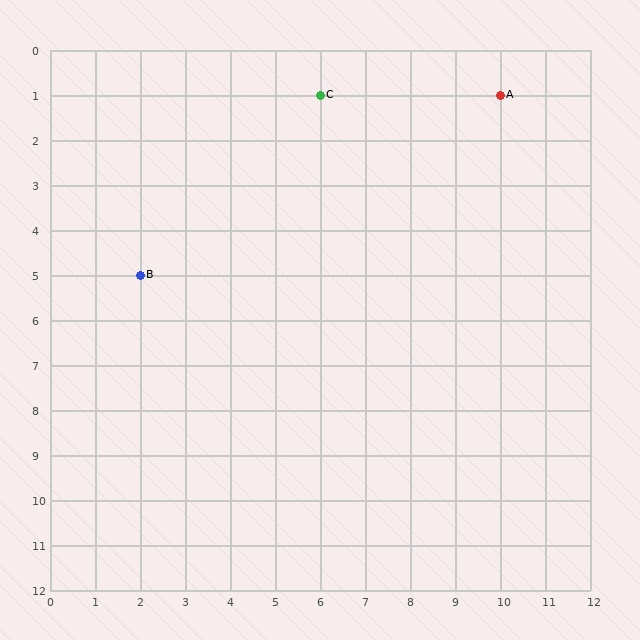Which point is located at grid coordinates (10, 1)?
Point A is at (10, 1).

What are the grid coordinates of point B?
Point B is at grid coordinates (2, 5).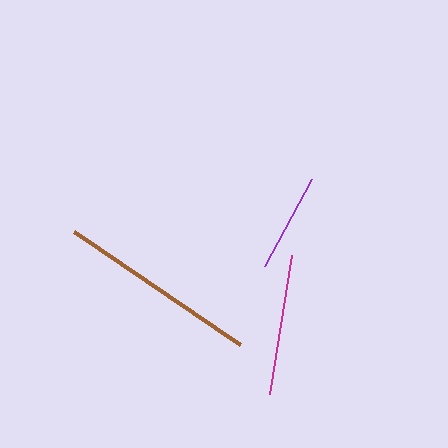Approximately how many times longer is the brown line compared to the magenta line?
The brown line is approximately 1.4 times the length of the magenta line.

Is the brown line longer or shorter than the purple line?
The brown line is longer than the purple line.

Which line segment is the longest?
The brown line is the longest at approximately 201 pixels.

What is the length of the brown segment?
The brown segment is approximately 201 pixels long.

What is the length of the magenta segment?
The magenta segment is approximately 141 pixels long.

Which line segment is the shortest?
The purple line is the shortest at approximately 99 pixels.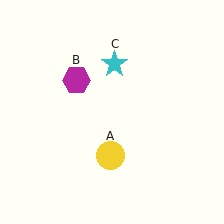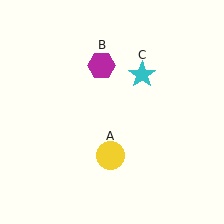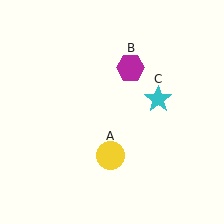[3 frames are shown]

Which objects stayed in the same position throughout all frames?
Yellow circle (object A) remained stationary.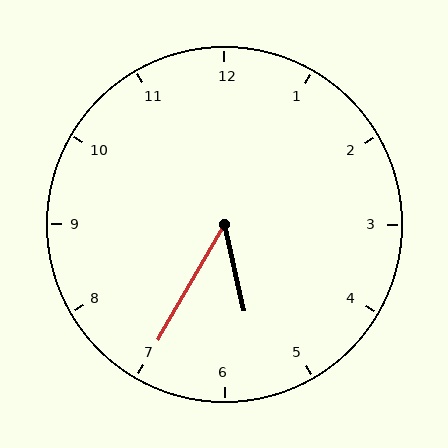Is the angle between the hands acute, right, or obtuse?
It is acute.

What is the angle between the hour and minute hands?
Approximately 42 degrees.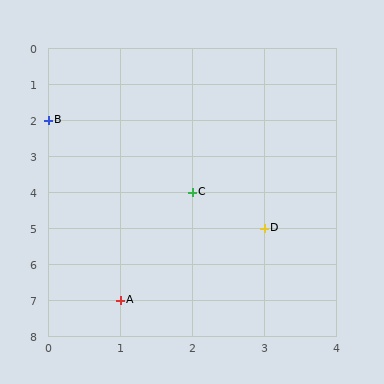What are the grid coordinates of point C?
Point C is at grid coordinates (2, 4).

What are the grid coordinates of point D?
Point D is at grid coordinates (3, 5).